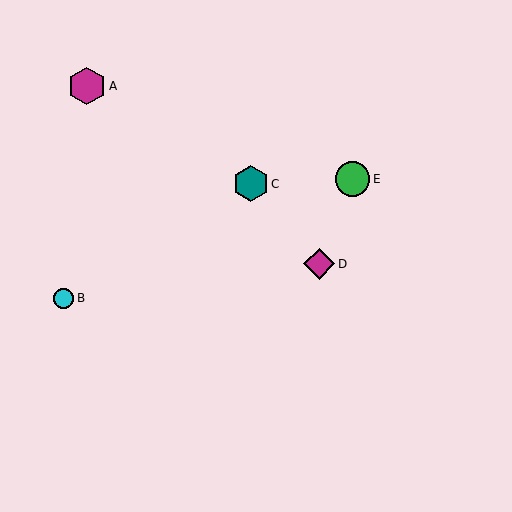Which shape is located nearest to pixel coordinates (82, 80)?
The magenta hexagon (labeled A) at (87, 86) is nearest to that location.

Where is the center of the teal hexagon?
The center of the teal hexagon is at (251, 184).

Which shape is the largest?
The magenta hexagon (labeled A) is the largest.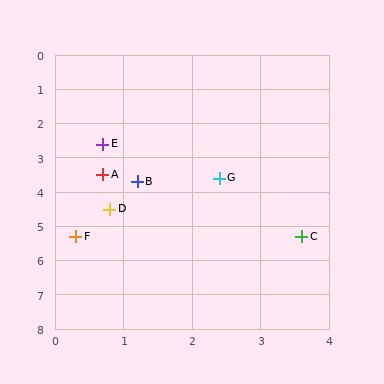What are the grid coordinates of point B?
Point B is at approximately (1.2, 3.7).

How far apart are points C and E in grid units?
Points C and E are about 4.0 grid units apart.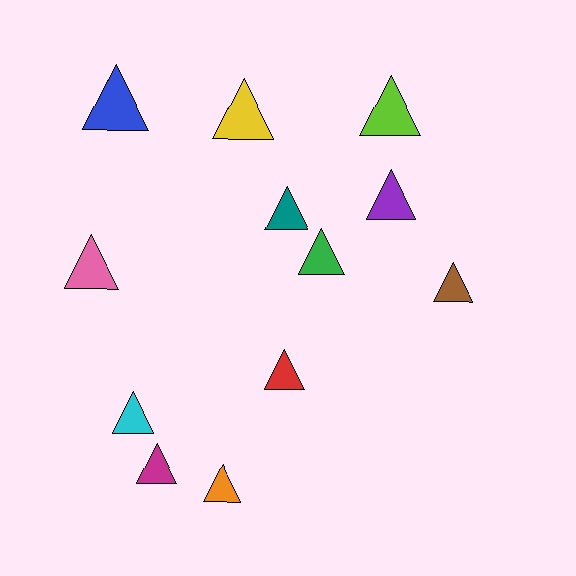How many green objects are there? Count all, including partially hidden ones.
There is 1 green object.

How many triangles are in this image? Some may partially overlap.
There are 12 triangles.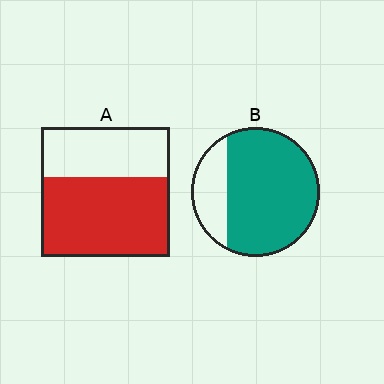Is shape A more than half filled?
Yes.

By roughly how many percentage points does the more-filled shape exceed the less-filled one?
By roughly 15 percentage points (B over A).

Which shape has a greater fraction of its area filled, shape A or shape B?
Shape B.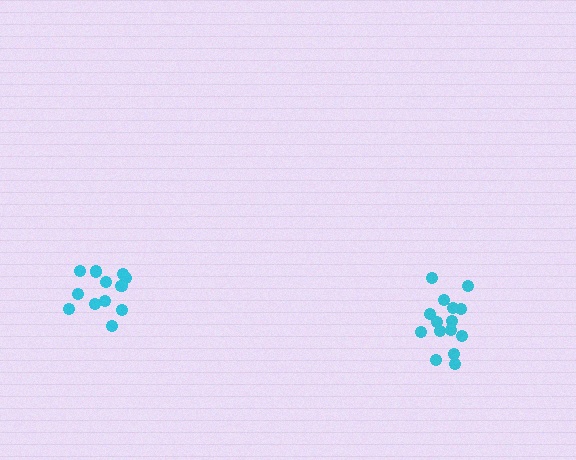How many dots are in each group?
Group 1: 15 dots, Group 2: 12 dots (27 total).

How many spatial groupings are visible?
There are 2 spatial groupings.